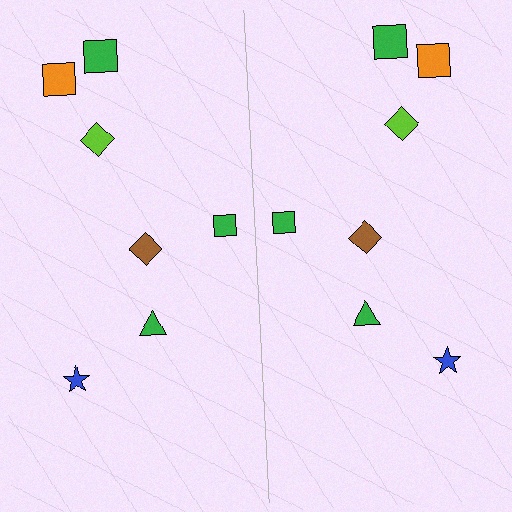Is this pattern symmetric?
Yes, this pattern has bilateral (reflection) symmetry.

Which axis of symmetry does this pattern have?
The pattern has a vertical axis of symmetry running through the center of the image.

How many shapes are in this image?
There are 14 shapes in this image.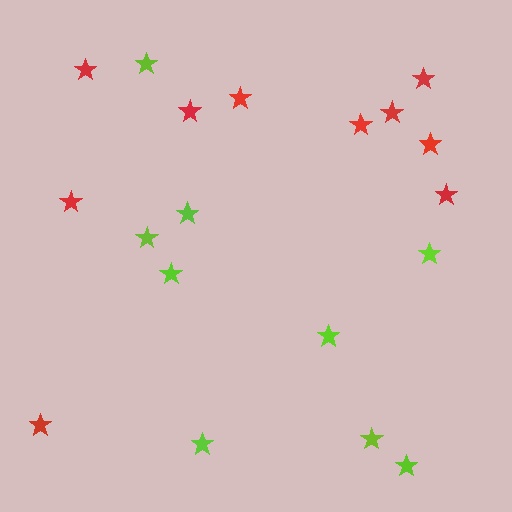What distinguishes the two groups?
There are 2 groups: one group of red stars (10) and one group of lime stars (9).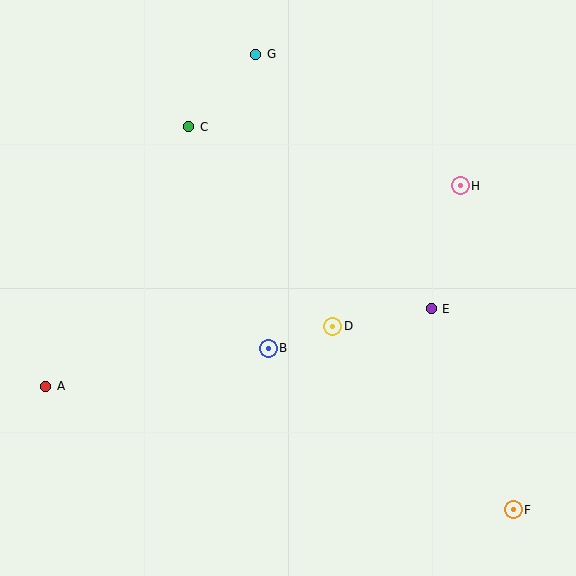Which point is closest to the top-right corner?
Point H is closest to the top-right corner.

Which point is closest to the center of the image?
Point D at (333, 326) is closest to the center.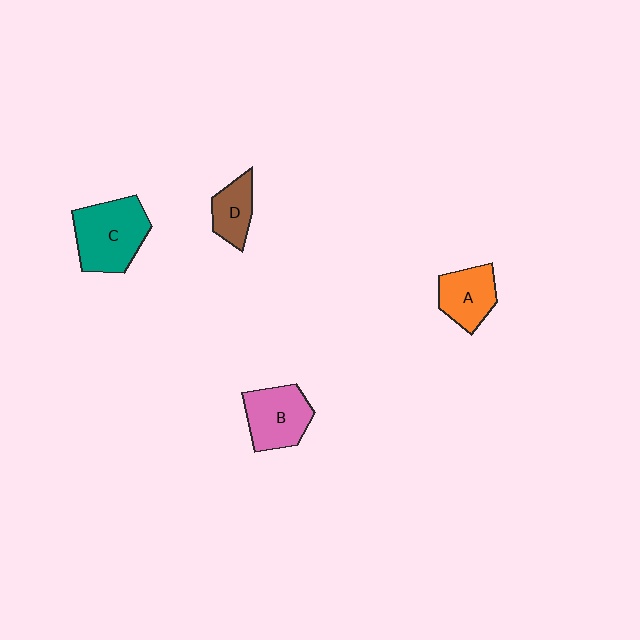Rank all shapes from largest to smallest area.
From largest to smallest: C (teal), B (pink), A (orange), D (brown).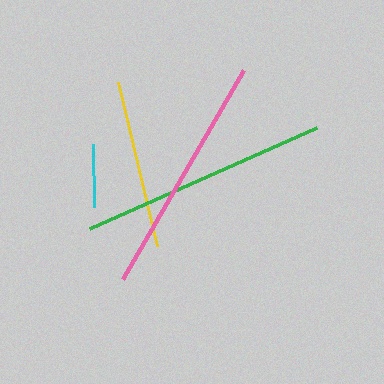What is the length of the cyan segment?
The cyan segment is approximately 64 pixels long.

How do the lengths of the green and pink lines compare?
The green and pink lines are approximately the same length.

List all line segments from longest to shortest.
From longest to shortest: green, pink, yellow, cyan.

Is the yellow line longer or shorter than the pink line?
The pink line is longer than the yellow line.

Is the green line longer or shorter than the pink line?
The green line is longer than the pink line.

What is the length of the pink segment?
The pink segment is approximately 242 pixels long.